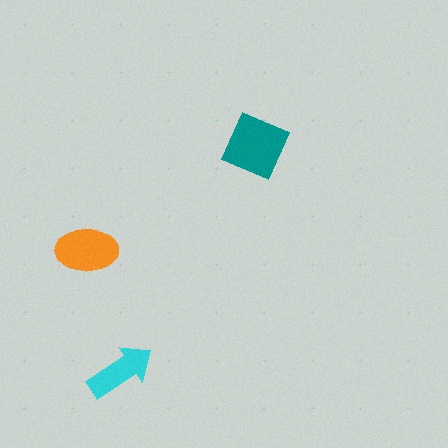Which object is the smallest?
The cyan arrow.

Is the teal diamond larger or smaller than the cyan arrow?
Larger.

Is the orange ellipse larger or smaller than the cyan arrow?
Larger.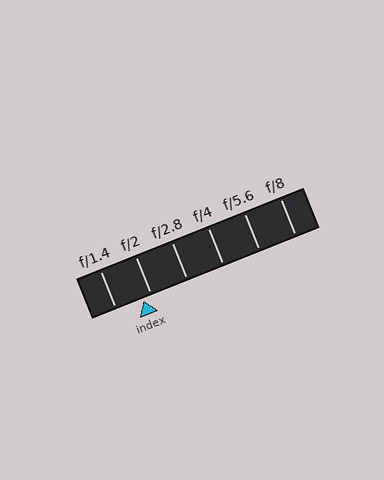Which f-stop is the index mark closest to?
The index mark is closest to f/2.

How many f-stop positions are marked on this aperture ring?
There are 6 f-stop positions marked.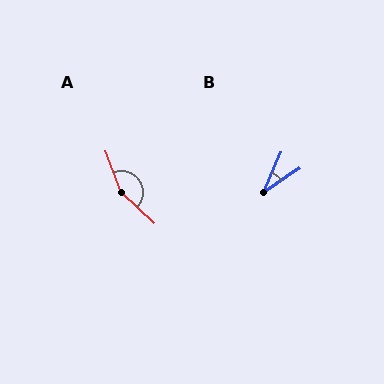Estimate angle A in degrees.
Approximately 154 degrees.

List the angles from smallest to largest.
B (32°), A (154°).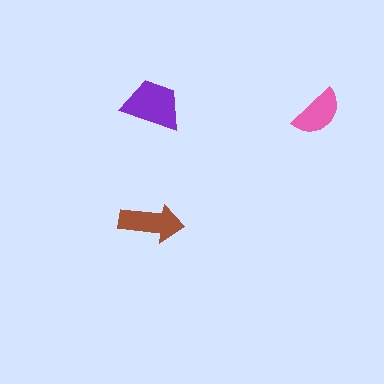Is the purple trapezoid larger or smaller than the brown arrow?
Larger.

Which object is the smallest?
The pink semicircle.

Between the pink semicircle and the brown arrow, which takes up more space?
The brown arrow.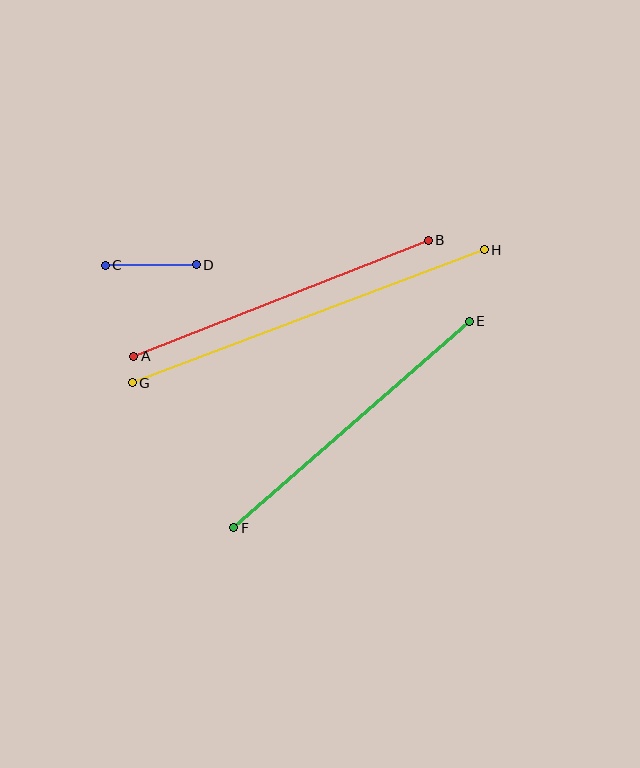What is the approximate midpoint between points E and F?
The midpoint is at approximately (352, 425) pixels.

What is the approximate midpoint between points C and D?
The midpoint is at approximately (151, 265) pixels.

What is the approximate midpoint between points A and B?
The midpoint is at approximately (281, 298) pixels.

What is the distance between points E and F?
The distance is approximately 313 pixels.